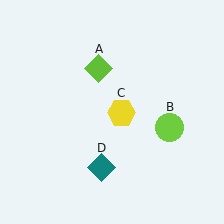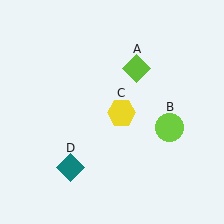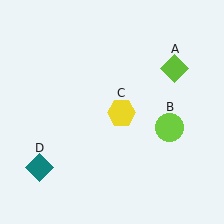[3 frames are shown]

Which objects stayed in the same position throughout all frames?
Lime circle (object B) and yellow hexagon (object C) remained stationary.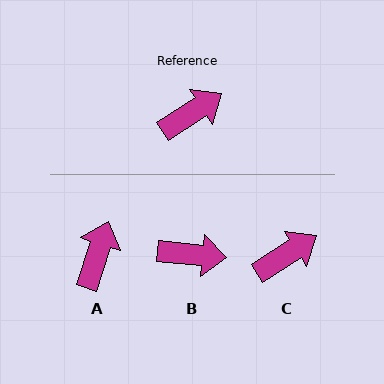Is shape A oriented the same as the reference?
No, it is off by about 39 degrees.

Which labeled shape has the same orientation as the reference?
C.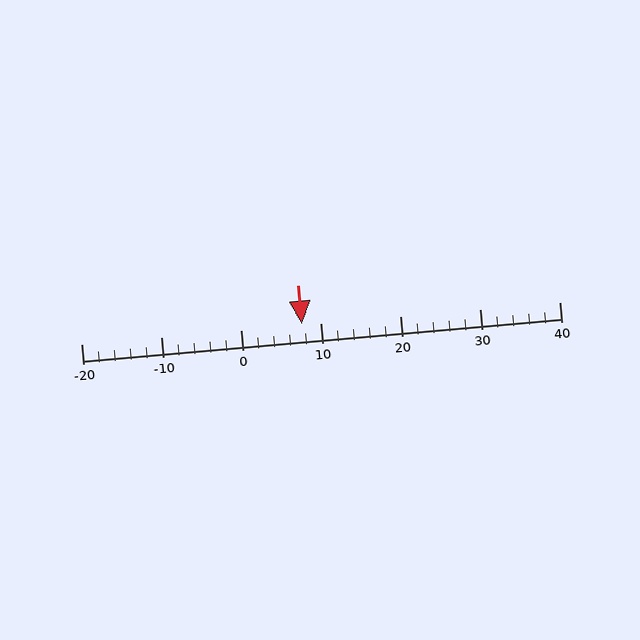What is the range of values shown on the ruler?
The ruler shows values from -20 to 40.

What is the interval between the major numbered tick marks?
The major tick marks are spaced 10 units apart.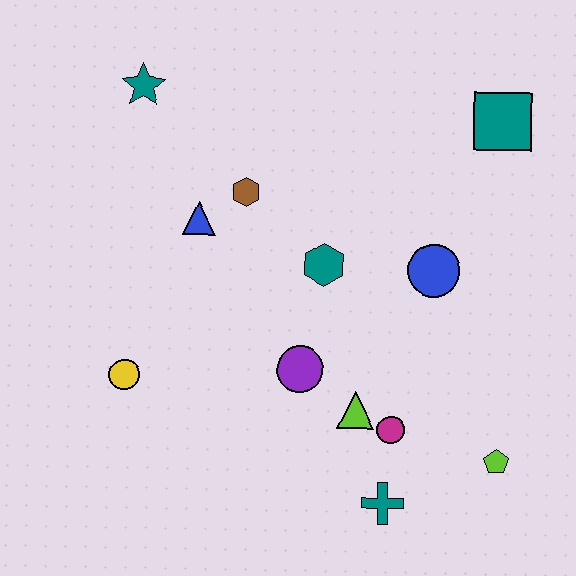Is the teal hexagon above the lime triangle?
Yes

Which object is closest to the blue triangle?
The brown hexagon is closest to the blue triangle.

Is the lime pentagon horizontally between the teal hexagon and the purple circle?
No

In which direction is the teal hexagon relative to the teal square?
The teal hexagon is to the left of the teal square.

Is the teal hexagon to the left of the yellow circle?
No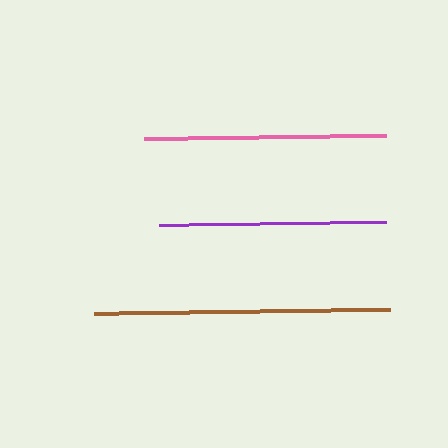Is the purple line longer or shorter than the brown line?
The brown line is longer than the purple line.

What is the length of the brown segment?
The brown segment is approximately 296 pixels long.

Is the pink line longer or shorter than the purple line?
The pink line is longer than the purple line.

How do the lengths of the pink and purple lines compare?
The pink and purple lines are approximately the same length.